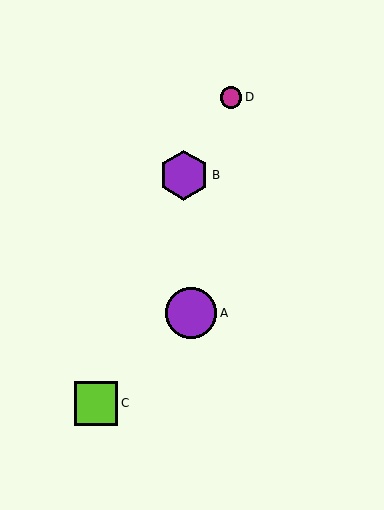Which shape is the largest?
The purple circle (labeled A) is the largest.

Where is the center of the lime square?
The center of the lime square is at (96, 403).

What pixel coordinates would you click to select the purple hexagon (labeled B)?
Click at (184, 175) to select the purple hexagon B.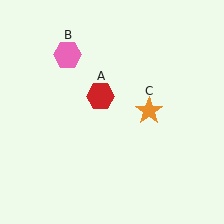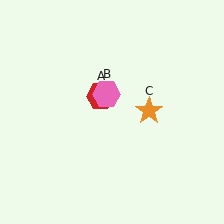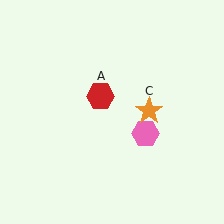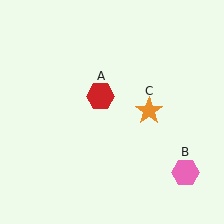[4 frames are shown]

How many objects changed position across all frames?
1 object changed position: pink hexagon (object B).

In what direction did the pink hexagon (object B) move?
The pink hexagon (object B) moved down and to the right.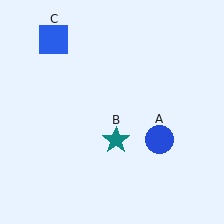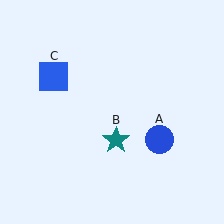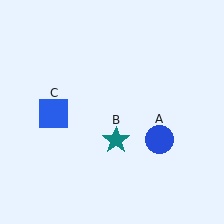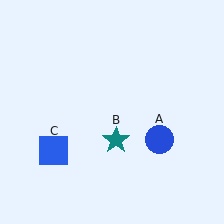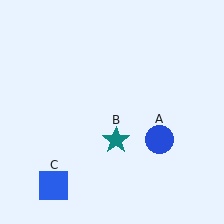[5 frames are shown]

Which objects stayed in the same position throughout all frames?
Blue circle (object A) and teal star (object B) remained stationary.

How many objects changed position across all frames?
1 object changed position: blue square (object C).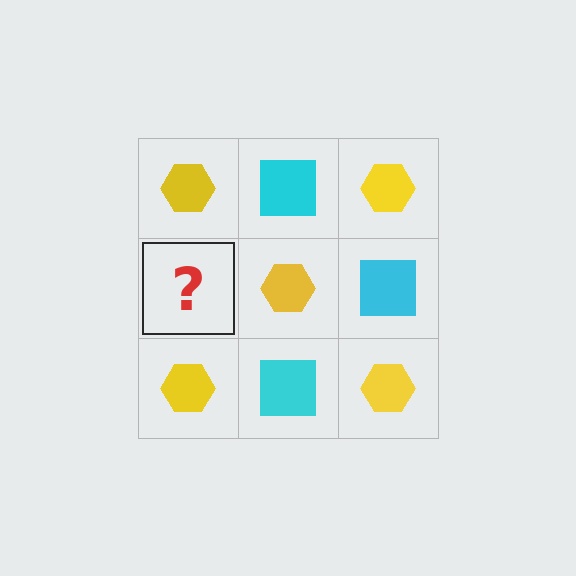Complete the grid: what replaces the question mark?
The question mark should be replaced with a cyan square.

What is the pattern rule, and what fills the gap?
The rule is that it alternates yellow hexagon and cyan square in a checkerboard pattern. The gap should be filled with a cyan square.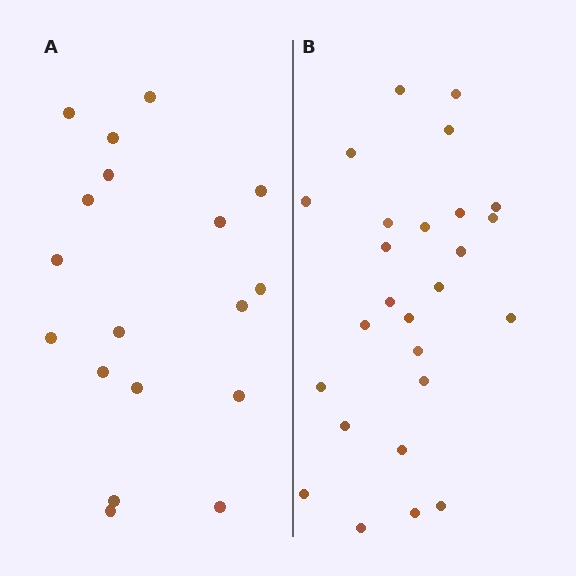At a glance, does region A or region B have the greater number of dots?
Region B (the right region) has more dots.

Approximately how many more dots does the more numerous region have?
Region B has roughly 8 or so more dots than region A.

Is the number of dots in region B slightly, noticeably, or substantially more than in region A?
Region B has noticeably more, but not dramatically so. The ratio is roughly 1.4 to 1.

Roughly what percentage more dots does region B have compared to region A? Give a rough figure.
About 45% more.